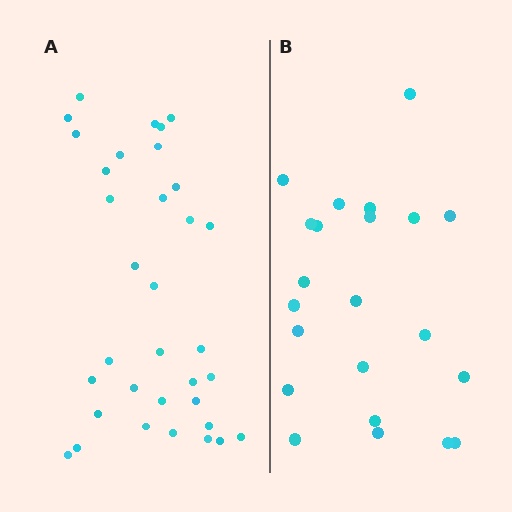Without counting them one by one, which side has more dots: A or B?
Region A (the left region) has more dots.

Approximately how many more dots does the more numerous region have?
Region A has roughly 12 or so more dots than region B.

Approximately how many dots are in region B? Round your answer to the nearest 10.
About 20 dots. (The exact count is 22, which rounds to 20.)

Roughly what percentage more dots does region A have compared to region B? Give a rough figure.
About 55% more.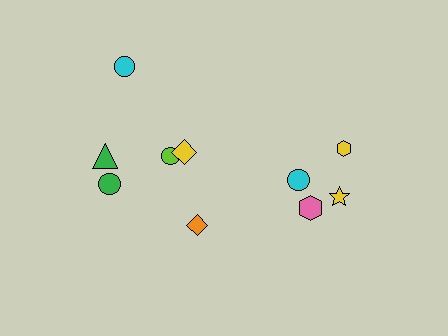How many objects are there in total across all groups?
There are 10 objects.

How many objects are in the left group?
There are 6 objects.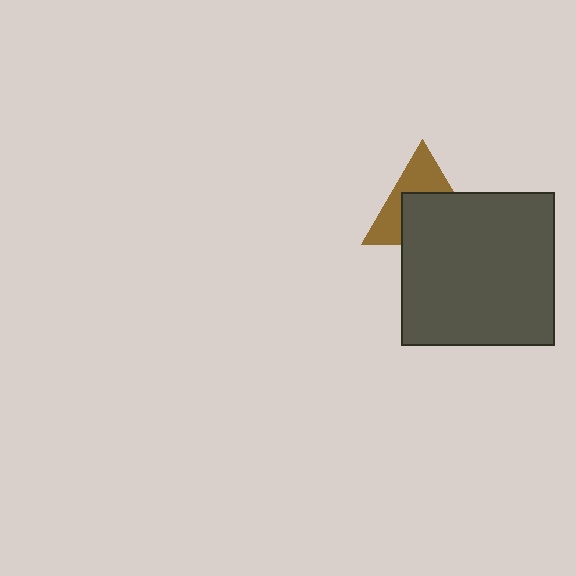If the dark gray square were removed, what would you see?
You would see the complete brown triangle.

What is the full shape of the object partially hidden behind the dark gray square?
The partially hidden object is a brown triangle.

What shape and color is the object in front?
The object in front is a dark gray square.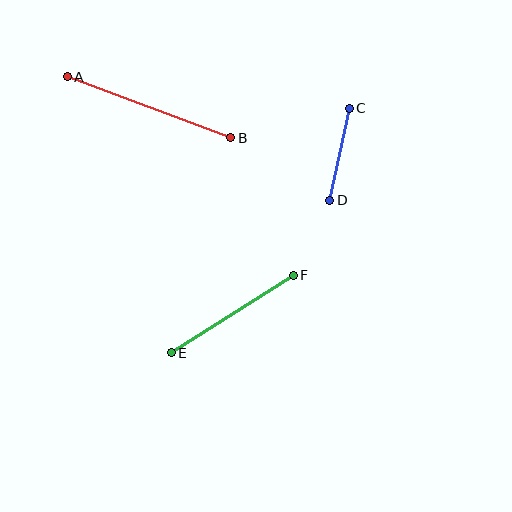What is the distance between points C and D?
The distance is approximately 94 pixels.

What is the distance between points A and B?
The distance is approximately 175 pixels.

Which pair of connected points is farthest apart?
Points A and B are farthest apart.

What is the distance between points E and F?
The distance is approximately 145 pixels.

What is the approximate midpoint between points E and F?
The midpoint is at approximately (232, 314) pixels.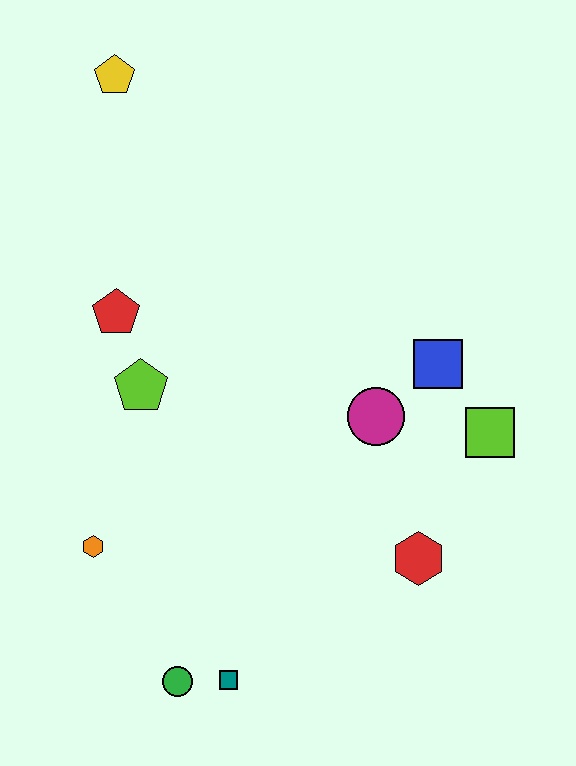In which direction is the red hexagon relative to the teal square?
The red hexagon is to the right of the teal square.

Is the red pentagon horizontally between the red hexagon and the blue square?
No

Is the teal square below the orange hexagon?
Yes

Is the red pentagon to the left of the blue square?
Yes